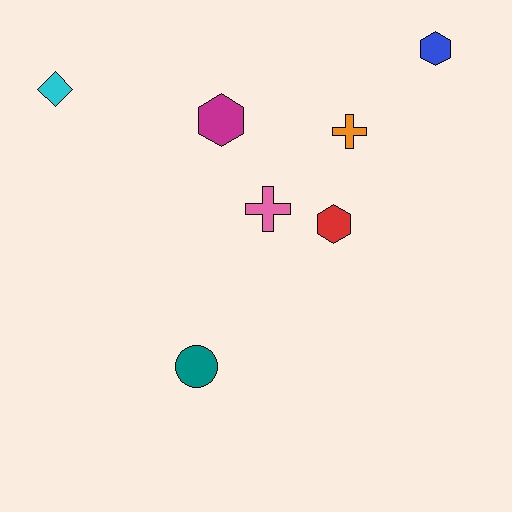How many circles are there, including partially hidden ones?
There is 1 circle.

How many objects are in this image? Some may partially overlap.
There are 7 objects.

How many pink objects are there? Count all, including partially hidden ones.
There is 1 pink object.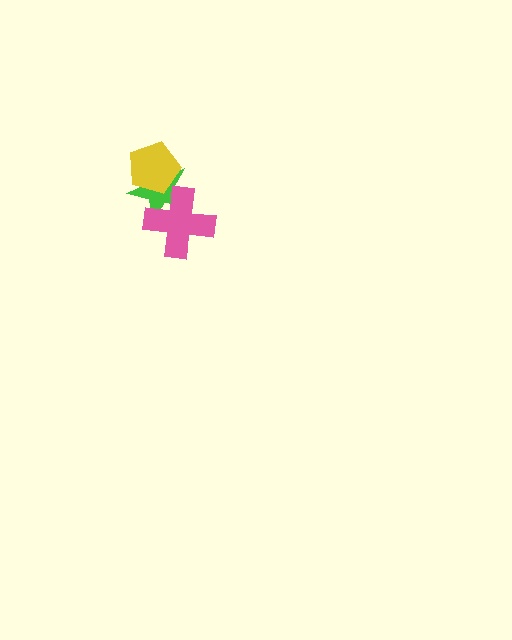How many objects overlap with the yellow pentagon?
1 object overlaps with the yellow pentagon.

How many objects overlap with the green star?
2 objects overlap with the green star.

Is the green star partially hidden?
Yes, it is partially covered by another shape.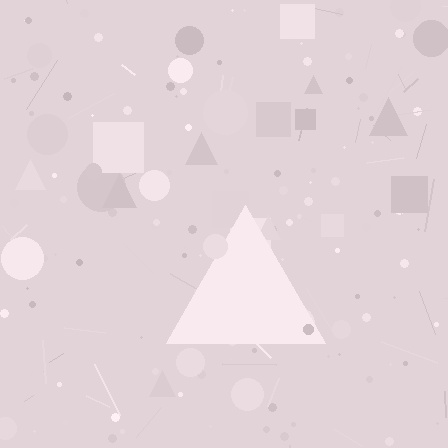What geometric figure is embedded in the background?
A triangle is embedded in the background.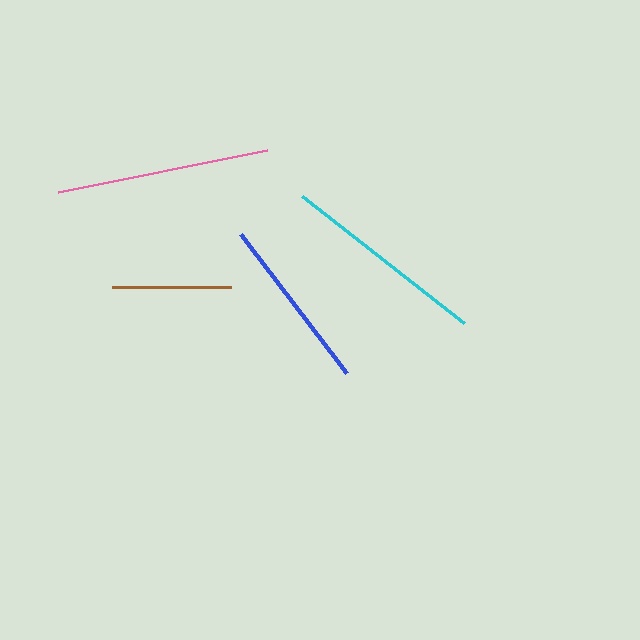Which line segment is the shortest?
The brown line is the shortest at approximately 119 pixels.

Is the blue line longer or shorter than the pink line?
The pink line is longer than the blue line.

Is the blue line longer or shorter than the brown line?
The blue line is longer than the brown line.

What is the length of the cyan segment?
The cyan segment is approximately 206 pixels long.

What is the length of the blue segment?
The blue segment is approximately 174 pixels long.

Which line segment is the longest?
The pink line is the longest at approximately 213 pixels.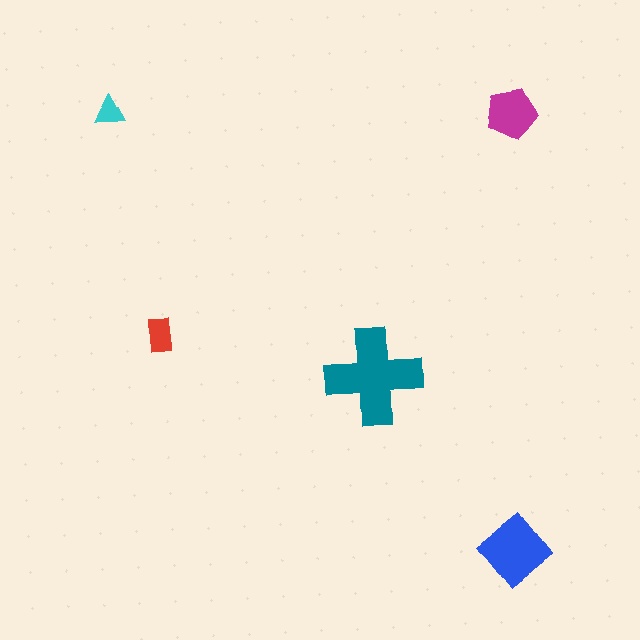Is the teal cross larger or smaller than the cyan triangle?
Larger.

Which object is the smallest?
The cyan triangle.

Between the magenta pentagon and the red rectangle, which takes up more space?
The magenta pentagon.